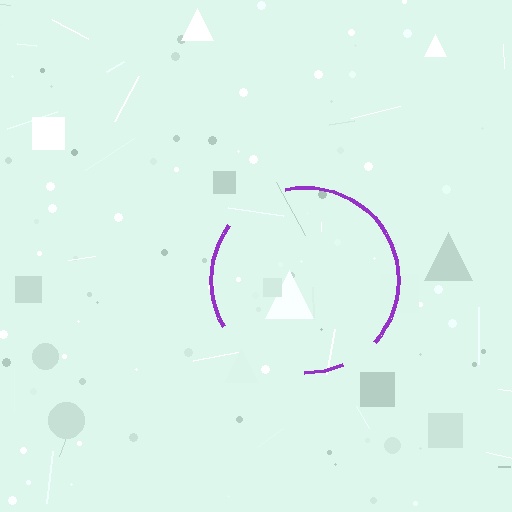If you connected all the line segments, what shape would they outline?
They would outline a circle.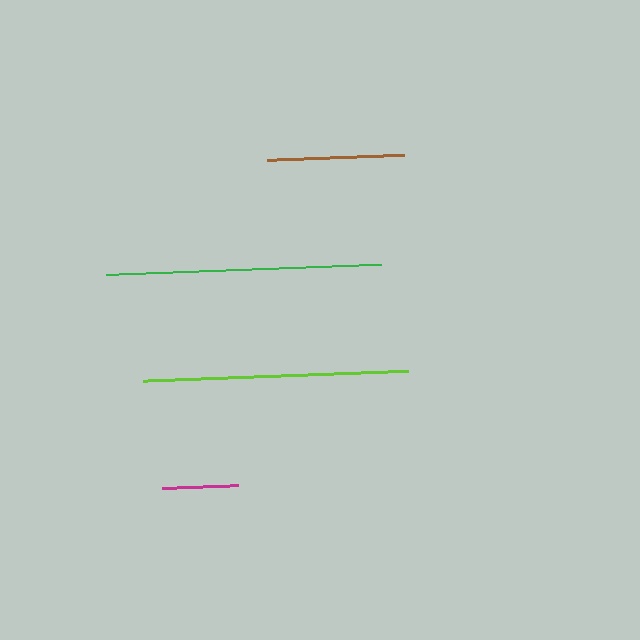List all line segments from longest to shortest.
From longest to shortest: green, lime, brown, magenta.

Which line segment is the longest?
The green line is the longest at approximately 275 pixels.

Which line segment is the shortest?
The magenta line is the shortest at approximately 76 pixels.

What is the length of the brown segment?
The brown segment is approximately 137 pixels long.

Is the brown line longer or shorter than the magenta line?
The brown line is longer than the magenta line.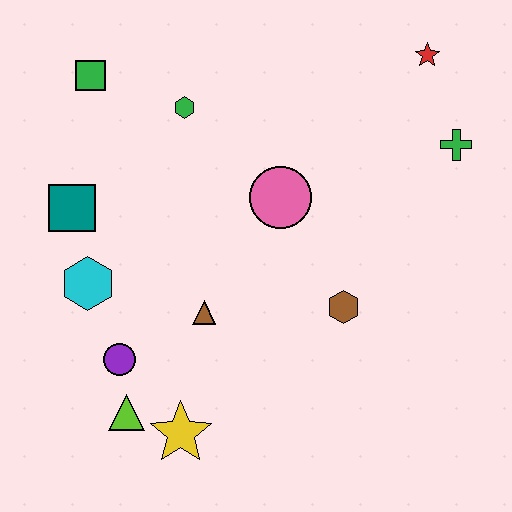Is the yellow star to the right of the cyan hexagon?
Yes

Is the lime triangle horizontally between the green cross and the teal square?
Yes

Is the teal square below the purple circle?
No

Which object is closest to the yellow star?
The lime triangle is closest to the yellow star.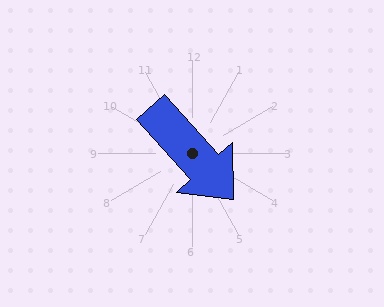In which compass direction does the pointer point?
Southeast.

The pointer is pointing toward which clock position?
Roughly 5 o'clock.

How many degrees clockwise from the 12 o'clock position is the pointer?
Approximately 138 degrees.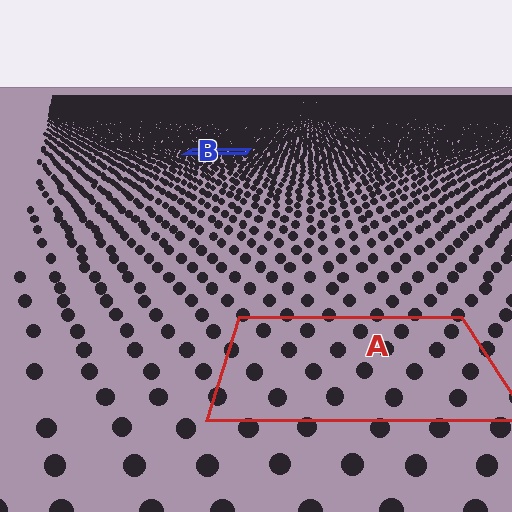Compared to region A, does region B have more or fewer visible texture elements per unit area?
Region B has more texture elements per unit area — they are packed more densely because it is farther away.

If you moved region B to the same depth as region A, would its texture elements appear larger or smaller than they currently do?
They would appear larger. At a closer depth, the same texture elements are projected at a bigger on-screen size.